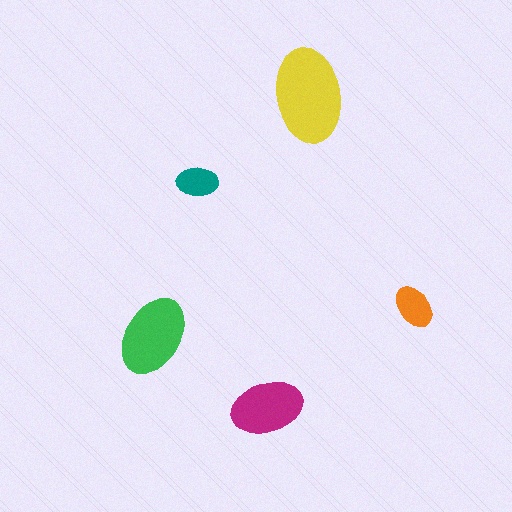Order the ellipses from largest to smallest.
the yellow one, the green one, the magenta one, the orange one, the teal one.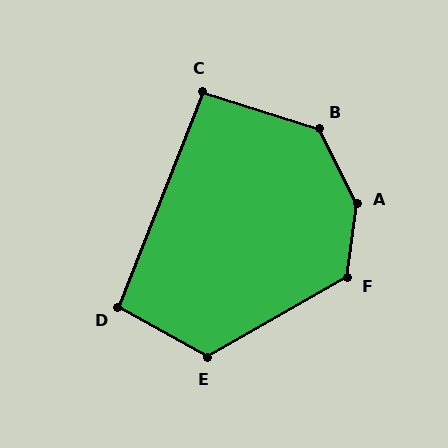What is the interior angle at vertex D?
Approximately 98 degrees (obtuse).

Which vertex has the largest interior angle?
A, at approximately 146 degrees.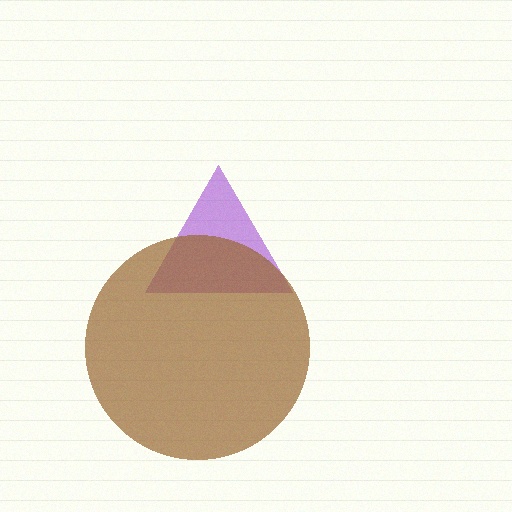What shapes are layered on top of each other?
The layered shapes are: a purple triangle, a brown circle.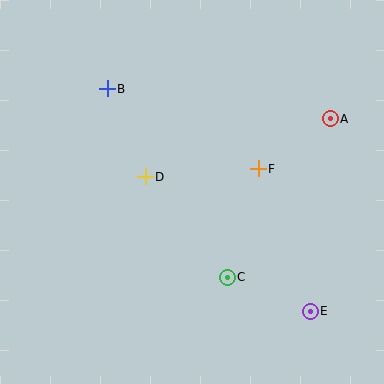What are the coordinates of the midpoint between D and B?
The midpoint between D and B is at (126, 133).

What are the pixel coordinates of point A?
Point A is at (330, 119).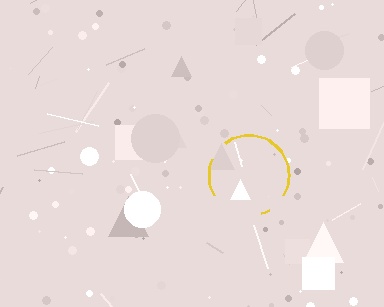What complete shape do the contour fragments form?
The contour fragments form a circle.